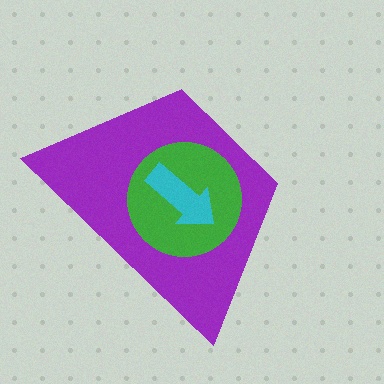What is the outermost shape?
The purple trapezoid.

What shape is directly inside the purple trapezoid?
The green circle.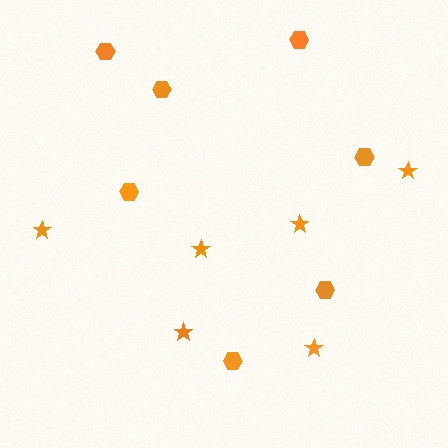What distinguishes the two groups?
There are 2 groups: one group of stars (6) and one group of hexagons (7).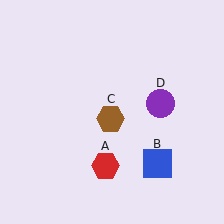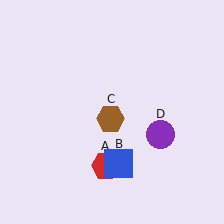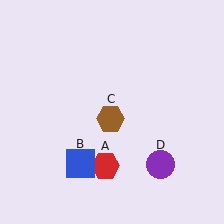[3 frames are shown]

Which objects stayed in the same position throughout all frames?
Red hexagon (object A) and brown hexagon (object C) remained stationary.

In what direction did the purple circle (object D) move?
The purple circle (object D) moved down.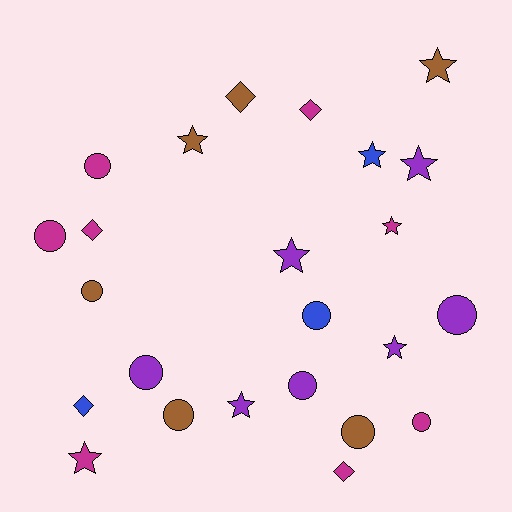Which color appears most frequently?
Magenta, with 8 objects.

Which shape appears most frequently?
Circle, with 10 objects.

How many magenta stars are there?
There are 2 magenta stars.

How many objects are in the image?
There are 24 objects.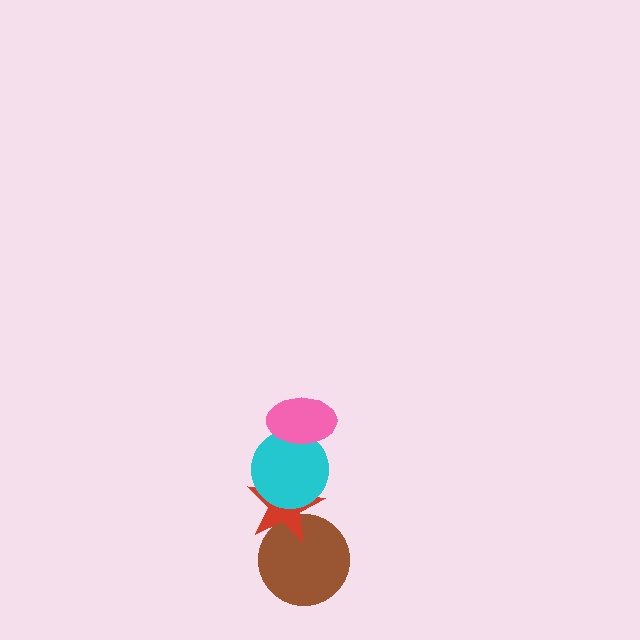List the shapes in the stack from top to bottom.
From top to bottom: the pink ellipse, the cyan circle, the red star, the brown circle.